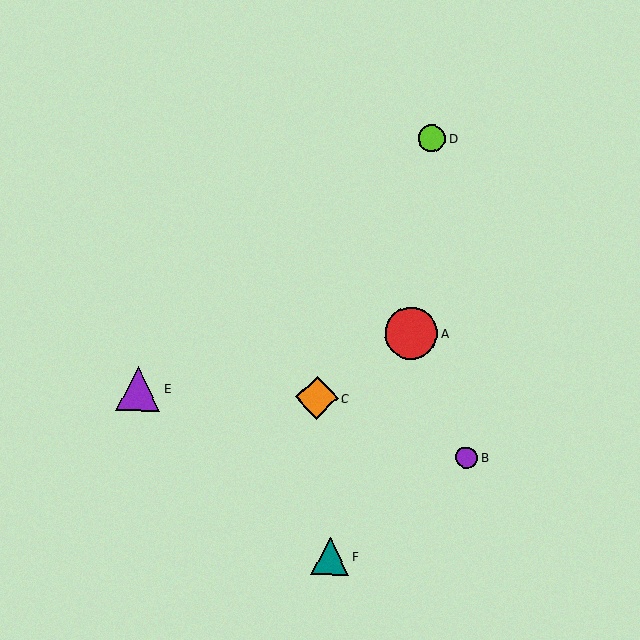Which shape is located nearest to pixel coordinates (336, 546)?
The teal triangle (labeled F) at (330, 556) is nearest to that location.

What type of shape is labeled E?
Shape E is a purple triangle.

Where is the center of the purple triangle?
The center of the purple triangle is at (138, 389).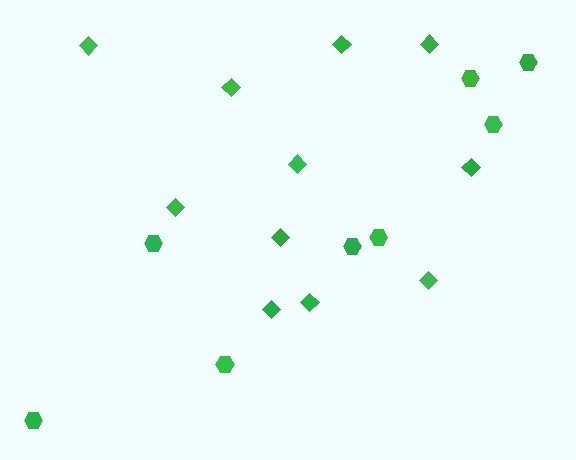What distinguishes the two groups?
There are 2 groups: one group of hexagons (8) and one group of diamonds (11).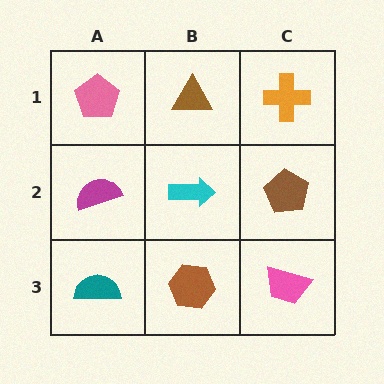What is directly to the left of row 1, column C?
A brown triangle.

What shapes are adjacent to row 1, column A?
A magenta semicircle (row 2, column A), a brown triangle (row 1, column B).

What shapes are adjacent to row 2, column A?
A pink pentagon (row 1, column A), a teal semicircle (row 3, column A), a cyan arrow (row 2, column B).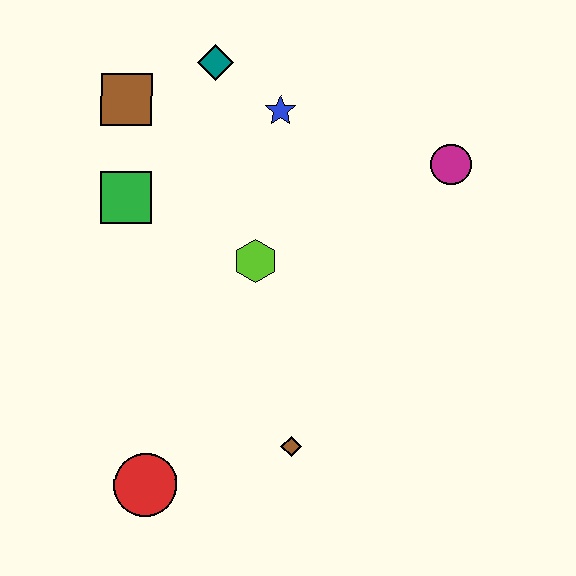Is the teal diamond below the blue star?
No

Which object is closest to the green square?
The brown square is closest to the green square.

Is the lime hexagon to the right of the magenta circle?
No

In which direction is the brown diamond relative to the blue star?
The brown diamond is below the blue star.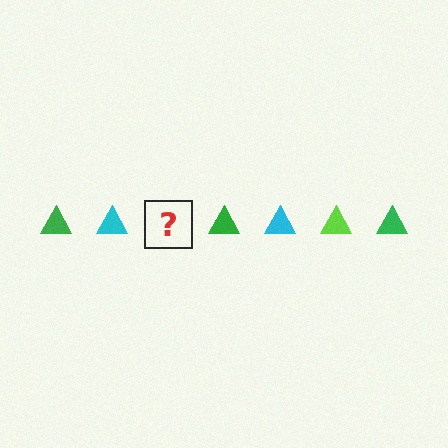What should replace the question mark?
The question mark should be replaced with a lime triangle.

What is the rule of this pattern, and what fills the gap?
The rule is that the pattern cycles through green, cyan, lime triangles. The gap should be filled with a lime triangle.